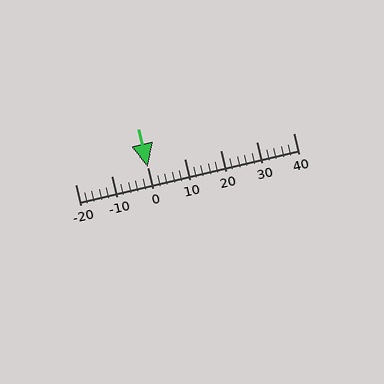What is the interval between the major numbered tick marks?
The major tick marks are spaced 10 units apart.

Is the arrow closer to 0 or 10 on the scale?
The arrow is closer to 0.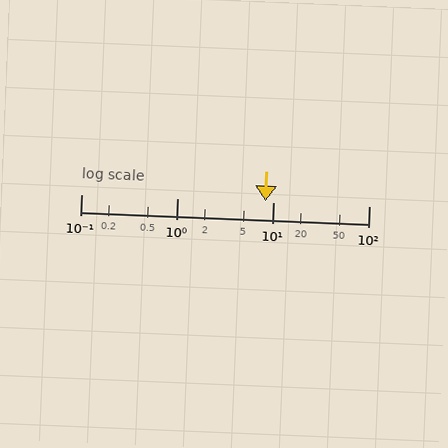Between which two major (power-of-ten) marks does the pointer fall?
The pointer is between 1 and 10.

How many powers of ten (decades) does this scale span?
The scale spans 3 decades, from 0.1 to 100.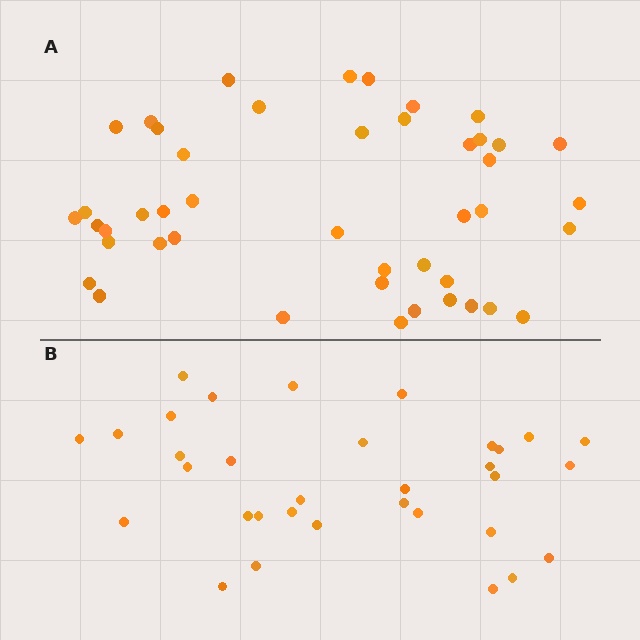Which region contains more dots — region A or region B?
Region A (the top region) has more dots.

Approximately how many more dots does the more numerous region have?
Region A has roughly 12 or so more dots than region B.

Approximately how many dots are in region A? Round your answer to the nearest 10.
About 40 dots. (The exact count is 45, which rounds to 40.)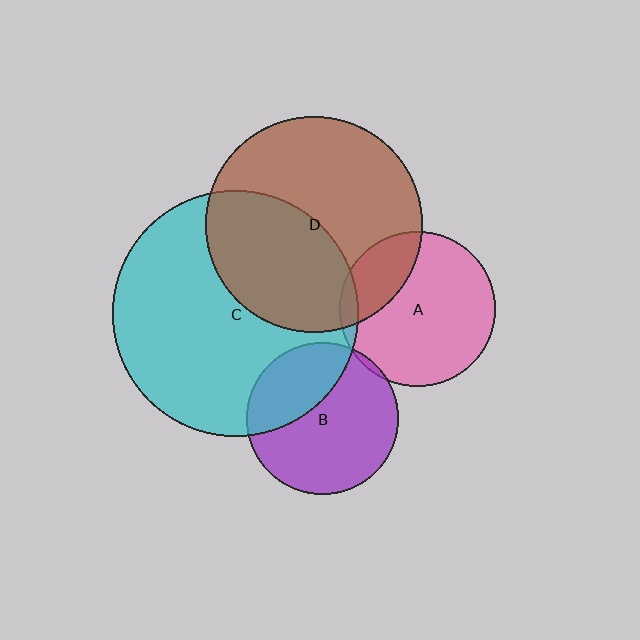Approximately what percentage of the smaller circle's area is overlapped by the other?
Approximately 45%.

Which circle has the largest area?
Circle C (cyan).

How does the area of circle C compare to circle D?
Approximately 1.3 times.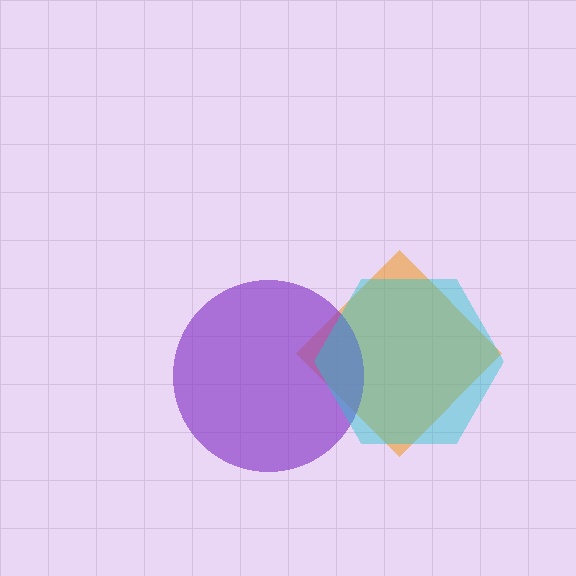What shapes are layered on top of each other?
The layered shapes are: an orange diamond, a purple circle, a cyan hexagon.